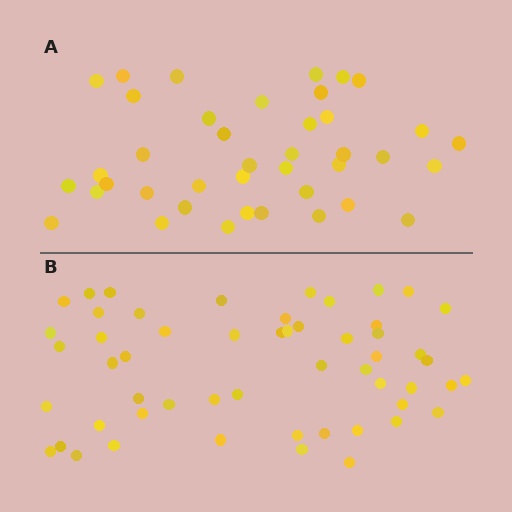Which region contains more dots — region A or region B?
Region B (the bottom region) has more dots.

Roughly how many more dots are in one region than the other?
Region B has approximately 15 more dots than region A.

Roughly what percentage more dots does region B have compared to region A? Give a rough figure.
About 35% more.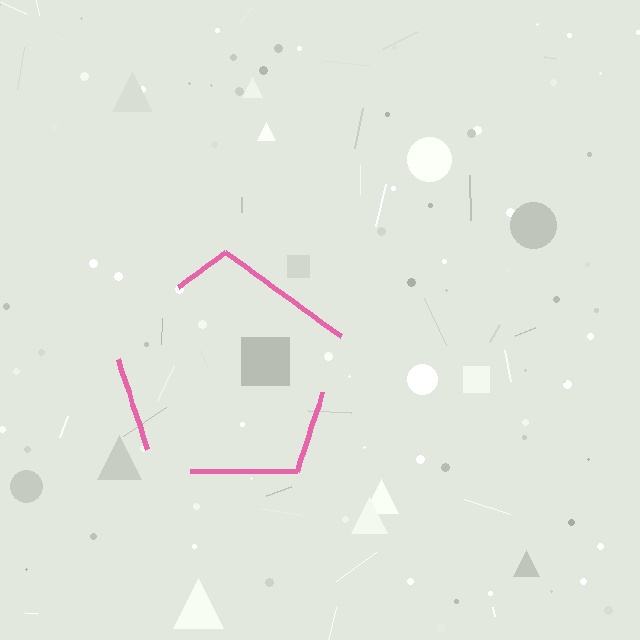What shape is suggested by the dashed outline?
The dashed outline suggests a pentagon.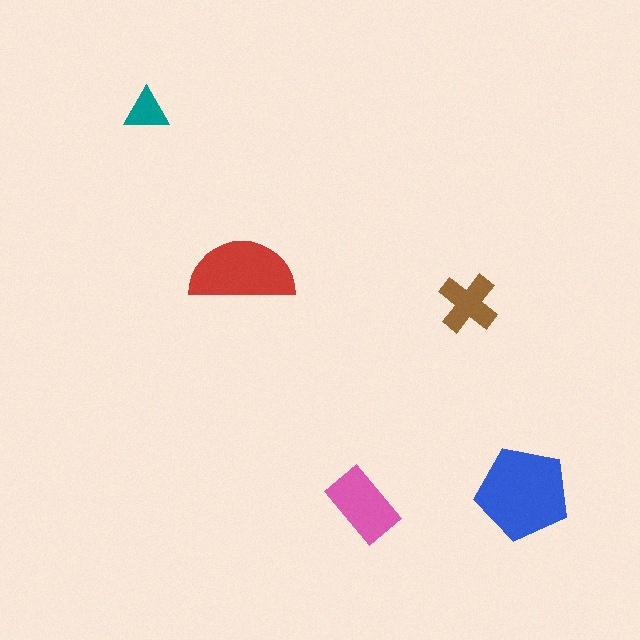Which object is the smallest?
The teal triangle.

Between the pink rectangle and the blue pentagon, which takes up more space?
The blue pentagon.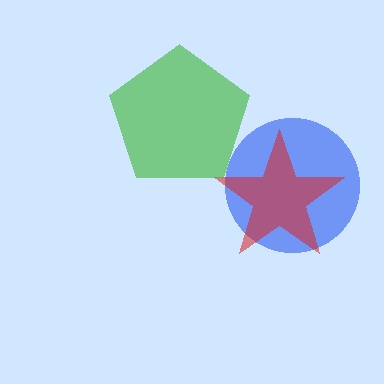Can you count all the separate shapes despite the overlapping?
Yes, there are 3 separate shapes.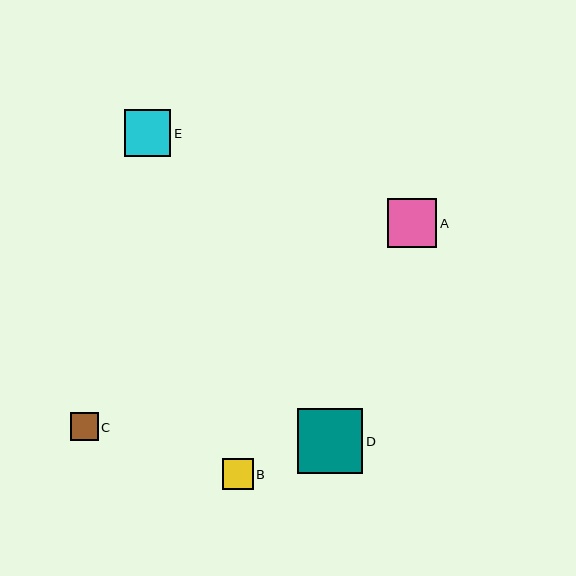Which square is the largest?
Square D is the largest with a size of approximately 65 pixels.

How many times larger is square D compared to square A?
Square D is approximately 1.3 times the size of square A.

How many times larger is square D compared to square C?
Square D is approximately 2.4 times the size of square C.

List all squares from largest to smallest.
From largest to smallest: D, A, E, B, C.